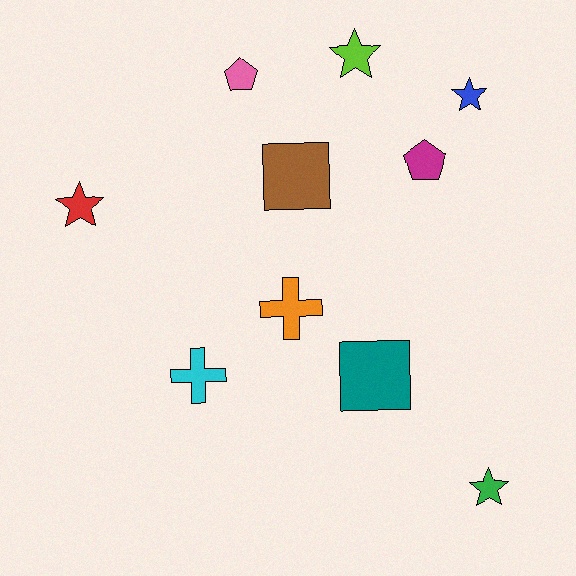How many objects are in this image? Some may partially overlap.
There are 10 objects.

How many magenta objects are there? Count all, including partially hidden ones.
There is 1 magenta object.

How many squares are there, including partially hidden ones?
There are 2 squares.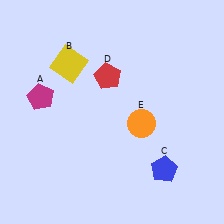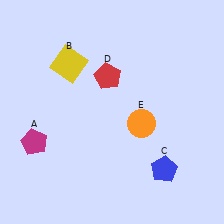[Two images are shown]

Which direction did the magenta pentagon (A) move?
The magenta pentagon (A) moved down.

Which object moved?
The magenta pentagon (A) moved down.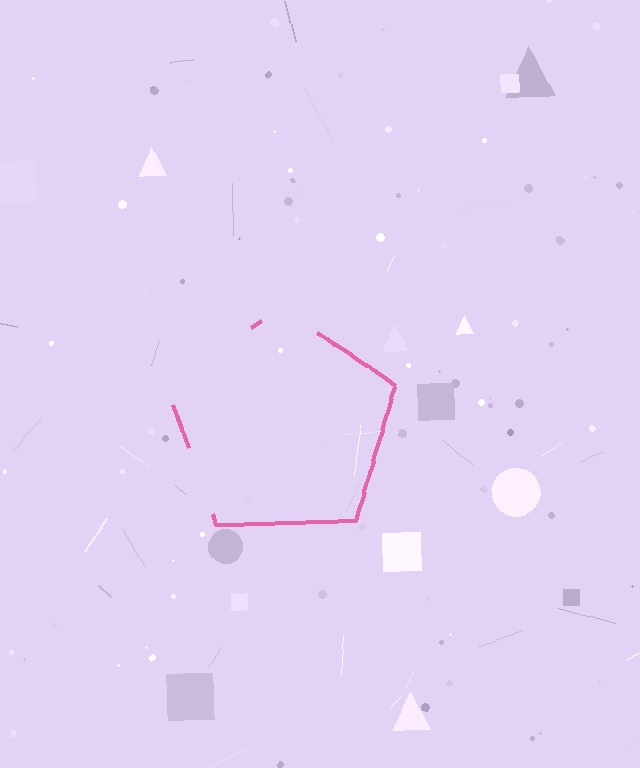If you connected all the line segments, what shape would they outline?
They would outline a pentagon.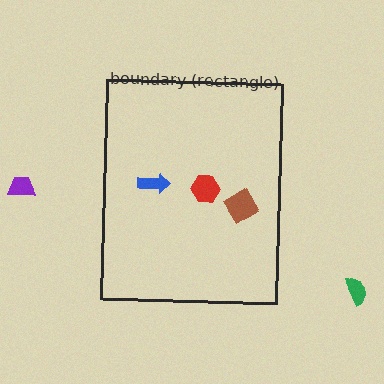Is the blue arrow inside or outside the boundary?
Inside.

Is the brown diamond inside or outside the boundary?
Inside.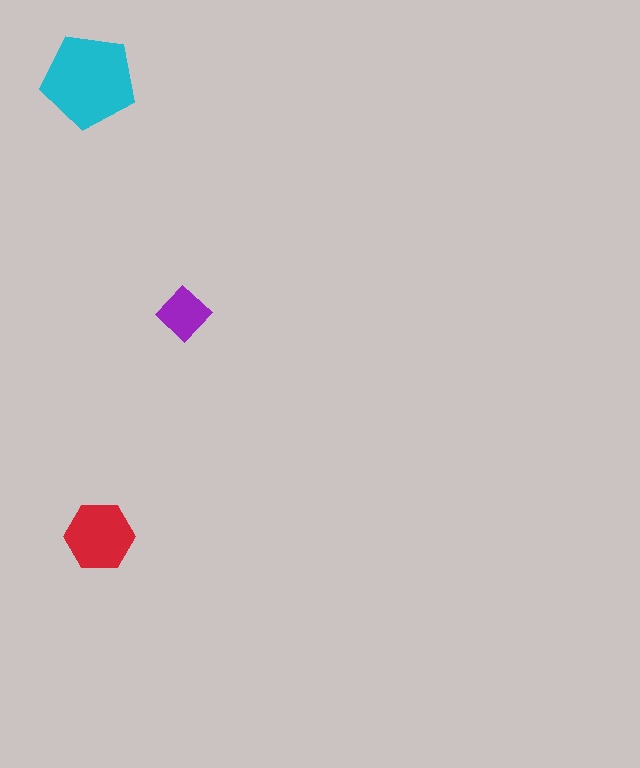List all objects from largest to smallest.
The cyan pentagon, the red hexagon, the purple diamond.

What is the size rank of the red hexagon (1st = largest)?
2nd.